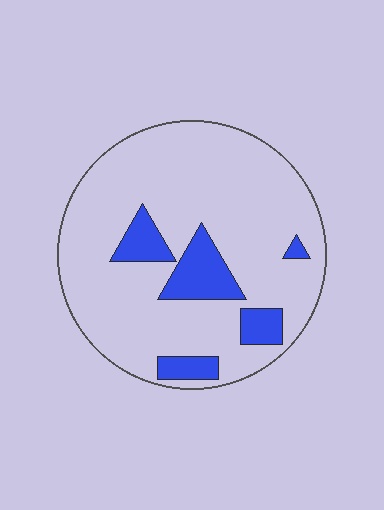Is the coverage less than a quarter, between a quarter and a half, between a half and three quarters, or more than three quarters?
Less than a quarter.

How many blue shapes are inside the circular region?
5.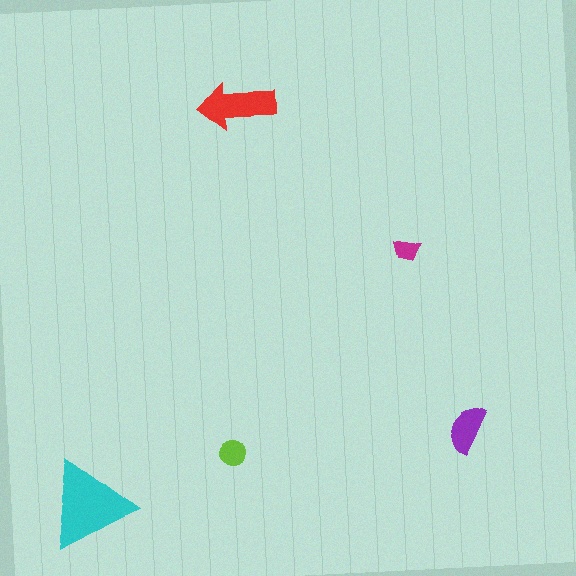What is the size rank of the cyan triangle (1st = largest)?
1st.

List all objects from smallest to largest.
The magenta trapezoid, the lime circle, the purple semicircle, the red arrow, the cyan triangle.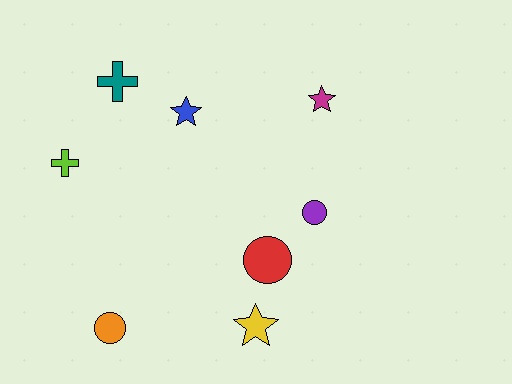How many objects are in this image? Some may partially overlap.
There are 8 objects.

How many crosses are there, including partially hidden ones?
There are 2 crosses.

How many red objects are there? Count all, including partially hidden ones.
There is 1 red object.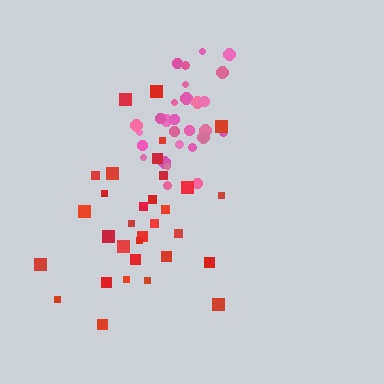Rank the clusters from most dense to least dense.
pink, red.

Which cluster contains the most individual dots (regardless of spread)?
Red (32).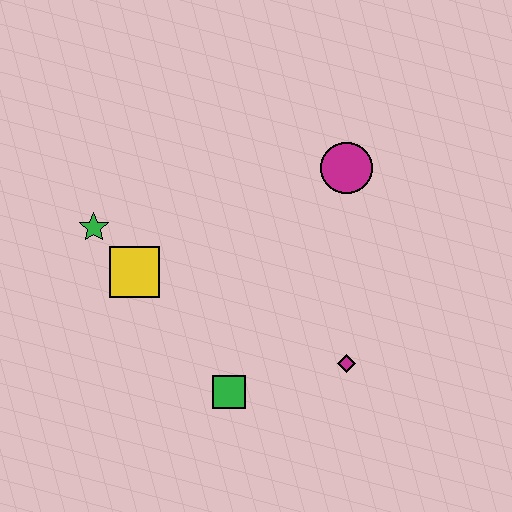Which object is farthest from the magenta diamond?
The green star is farthest from the magenta diamond.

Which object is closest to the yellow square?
The green star is closest to the yellow square.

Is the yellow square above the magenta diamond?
Yes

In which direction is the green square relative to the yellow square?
The green square is below the yellow square.